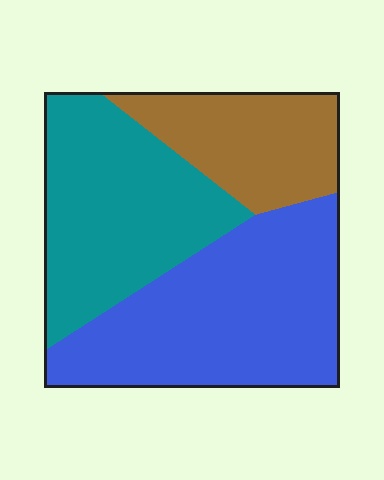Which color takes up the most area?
Blue, at roughly 45%.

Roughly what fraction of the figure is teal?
Teal covers around 35% of the figure.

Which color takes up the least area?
Brown, at roughly 20%.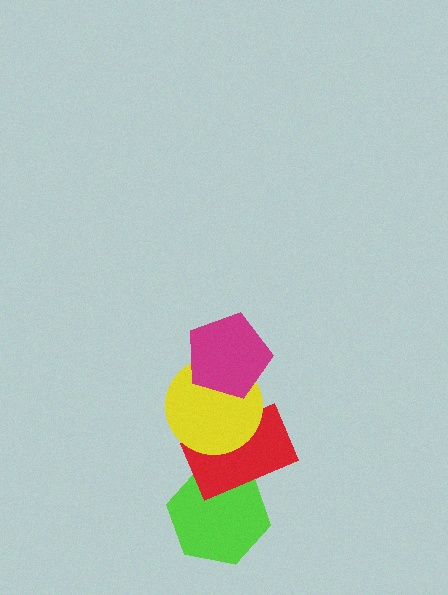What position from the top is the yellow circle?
The yellow circle is 2nd from the top.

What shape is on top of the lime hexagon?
The red rectangle is on top of the lime hexagon.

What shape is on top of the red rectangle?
The yellow circle is on top of the red rectangle.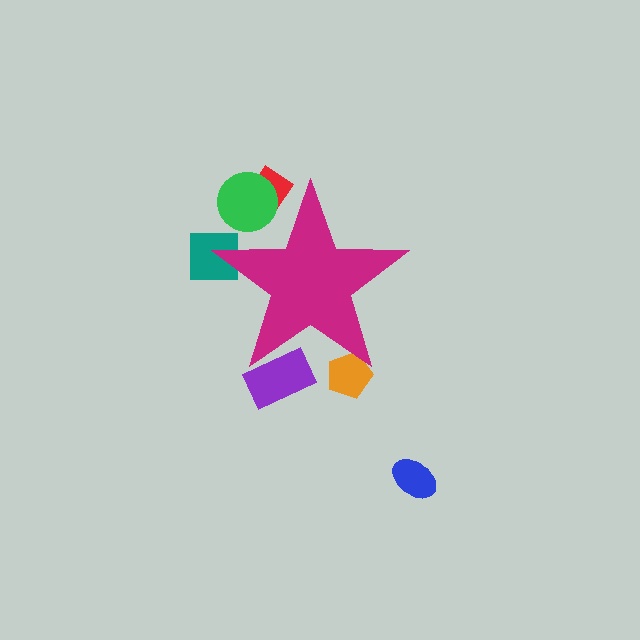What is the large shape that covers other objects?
A magenta star.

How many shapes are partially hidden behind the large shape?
5 shapes are partially hidden.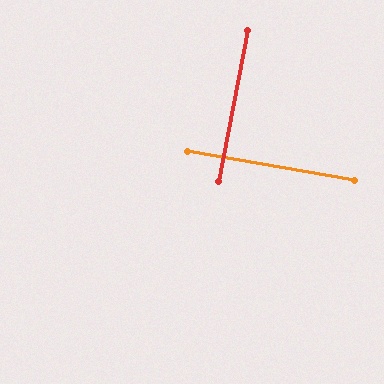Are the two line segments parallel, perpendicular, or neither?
Perpendicular — they meet at approximately 89°.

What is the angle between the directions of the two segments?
Approximately 89 degrees.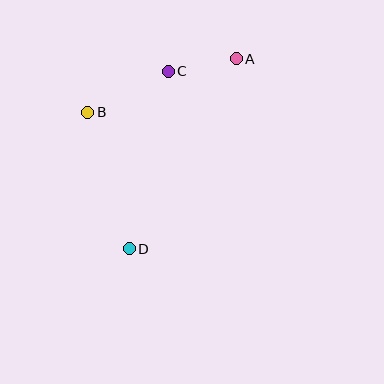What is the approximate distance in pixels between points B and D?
The distance between B and D is approximately 143 pixels.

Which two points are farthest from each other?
Points A and D are farthest from each other.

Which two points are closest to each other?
Points A and C are closest to each other.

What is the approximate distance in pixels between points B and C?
The distance between B and C is approximately 90 pixels.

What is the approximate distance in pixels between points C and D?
The distance between C and D is approximately 182 pixels.